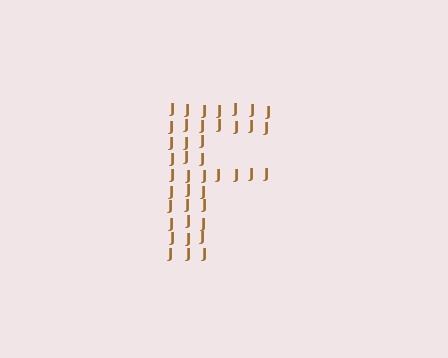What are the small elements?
The small elements are letter J's.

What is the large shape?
The large shape is the letter F.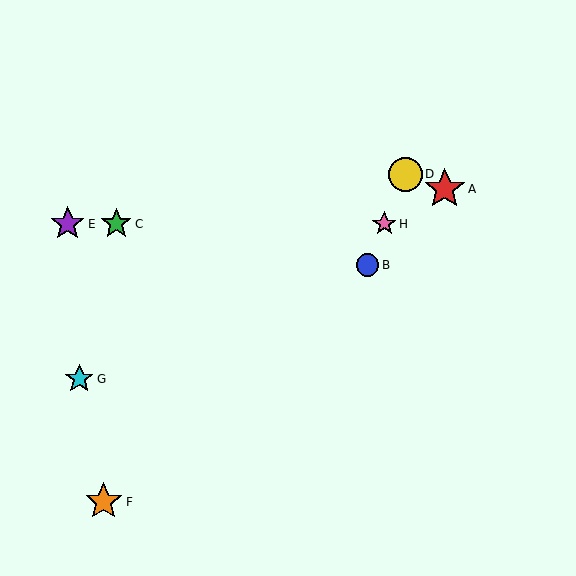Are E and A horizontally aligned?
No, E is at y≈224 and A is at y≈189.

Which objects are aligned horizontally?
Objects C, E, H are aligned horizontally.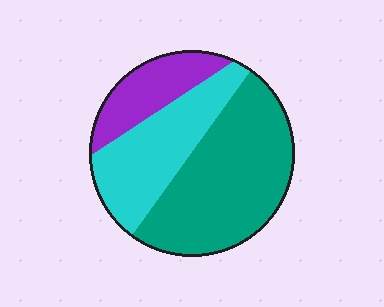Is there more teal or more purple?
Teal.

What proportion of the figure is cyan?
Cyan takes up between a quarter and a half of the figure.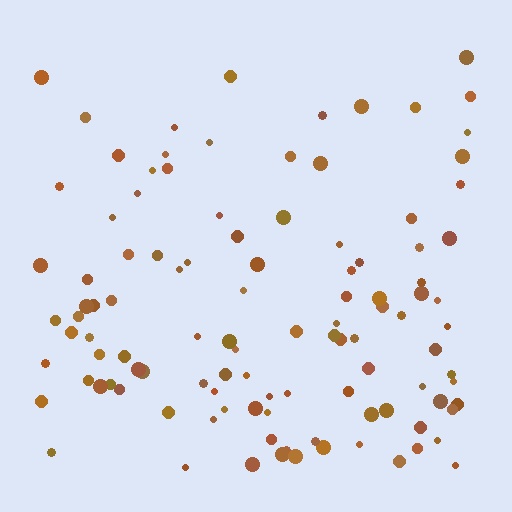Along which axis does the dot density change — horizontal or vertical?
Vertical.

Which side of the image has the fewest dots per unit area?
The top.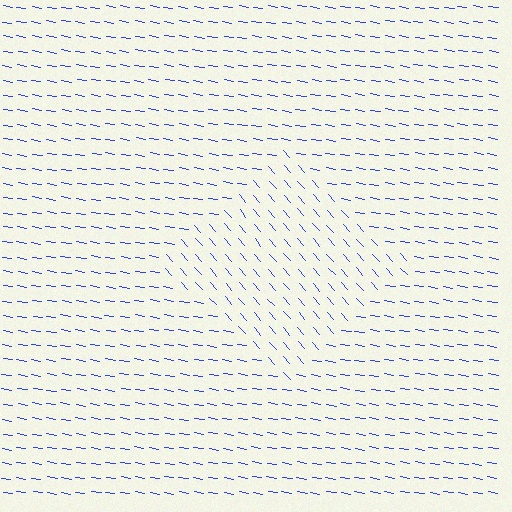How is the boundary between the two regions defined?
The boundary is defined purely by a change in line orientation (approximately 40 degrees difference). All lines are the same color and thickness.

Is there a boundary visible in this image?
Yes, there is a texture boundary formed by a change in line orientation.